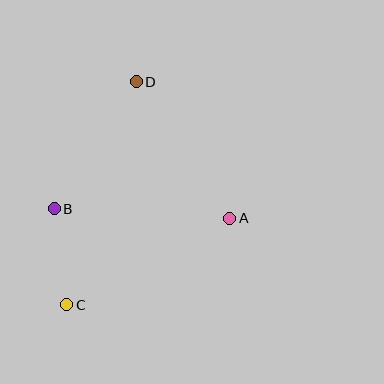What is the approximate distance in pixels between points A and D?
The distance between A and D is approximately 166 pixels.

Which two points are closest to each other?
Points B and C are closest to each other.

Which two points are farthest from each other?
Points C and D are farthest from each other.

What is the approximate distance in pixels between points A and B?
The distance between A and B is approximately 176 pixels.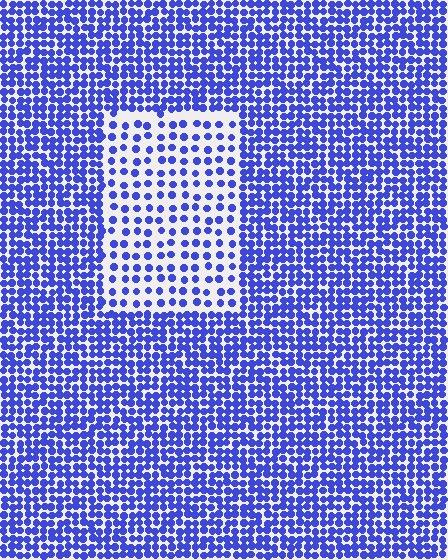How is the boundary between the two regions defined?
The boundary is defined by a change in element density (approximately 2.2x ratio). All elements are the same color, size, and shape.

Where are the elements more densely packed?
The elements are more densely packed outside the rectangle boundary.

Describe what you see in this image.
The image contains small blue elements arranged at two different densities. A rectangle-shaped region is visible where the elements are less densely packed than the surrounding area.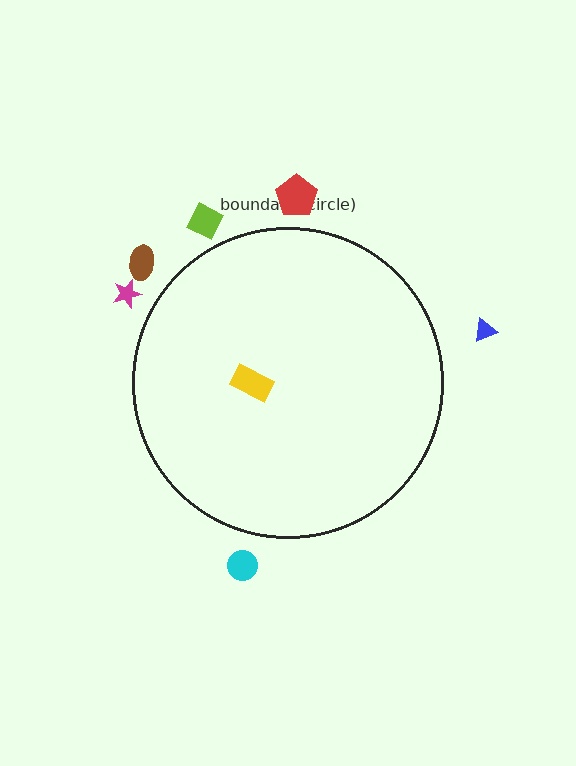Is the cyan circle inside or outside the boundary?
Outside.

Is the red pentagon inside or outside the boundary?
Outside.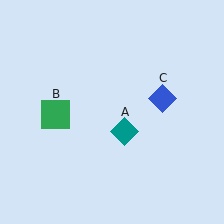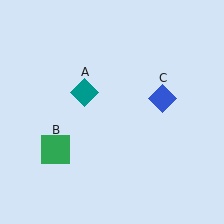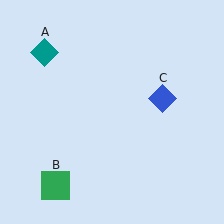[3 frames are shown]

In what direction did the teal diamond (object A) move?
The teal diamond (object A) moved up and to the left.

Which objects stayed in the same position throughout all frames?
Blue diamond (object C) remained stationary.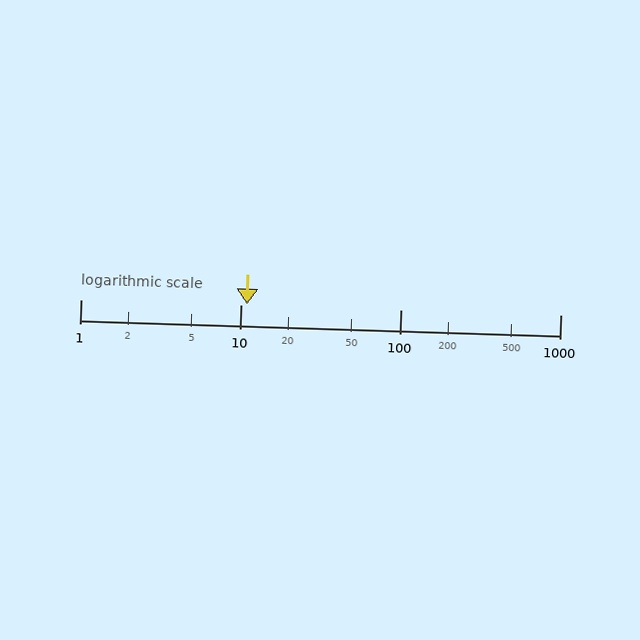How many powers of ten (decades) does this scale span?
The scale spans 3 decades, from 1 to 1000.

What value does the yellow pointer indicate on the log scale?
The pointer indicates approximately 11.